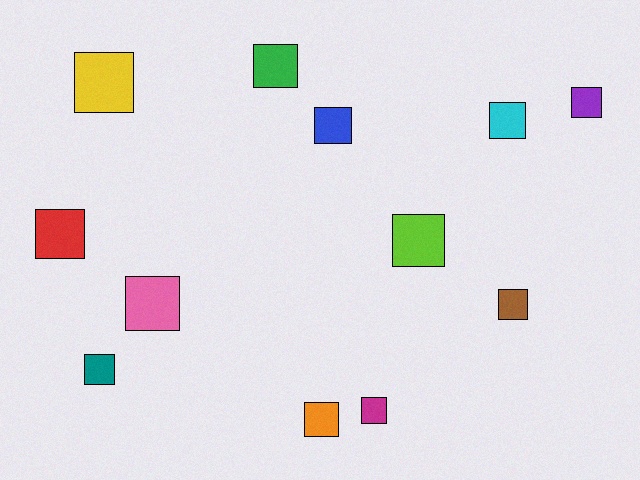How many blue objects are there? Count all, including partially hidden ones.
There is 1 blue object.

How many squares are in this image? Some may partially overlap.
There are 12 squares.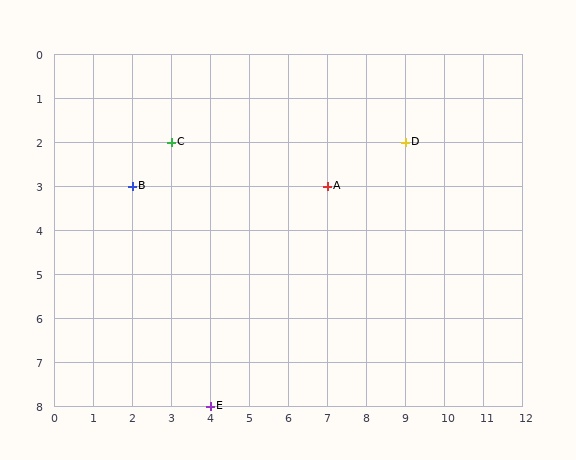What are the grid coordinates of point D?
Point D is at grid coordinates (9, 2).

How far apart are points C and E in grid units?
Points C and E are 1 column and 6 rows apart (about 6.1 grid units diagonally).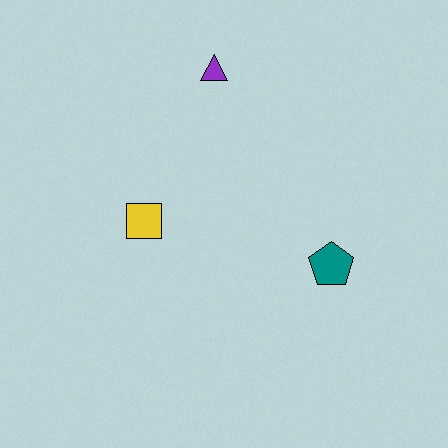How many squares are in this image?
There is 1 square.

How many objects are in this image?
There are 3 objects.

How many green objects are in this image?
There are no green objects.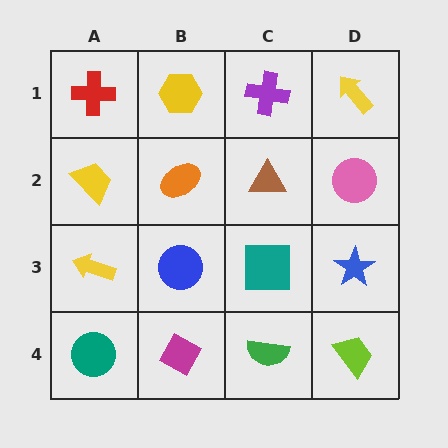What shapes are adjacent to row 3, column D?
A pink circle (row 2, column D), a lime trapezoid (row 4, column D), a teal square (row 3, column C).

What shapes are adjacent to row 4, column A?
A yellow arrow (row 3, column A), a magenta diamond (row 4, column B).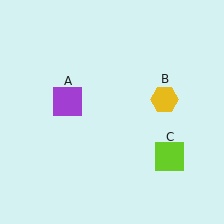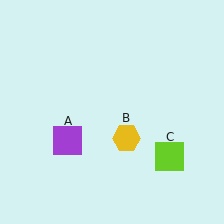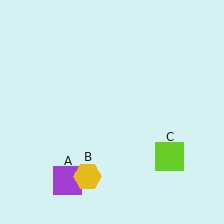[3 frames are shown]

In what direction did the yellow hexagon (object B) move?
The yellow hexagon (object B) moved down and to the left.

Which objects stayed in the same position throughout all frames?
Lime square (object C) remained stationary.